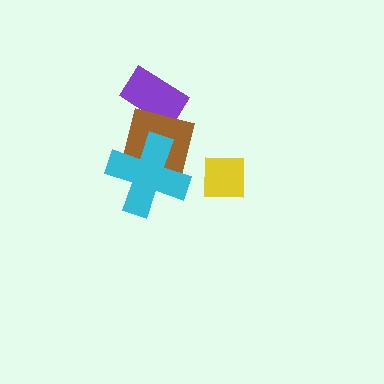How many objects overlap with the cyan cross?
1 object overlaps with the cyan cross.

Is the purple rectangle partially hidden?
Yes, it is partially covered by another shape.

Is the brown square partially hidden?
Yes, it is partially covered by another shape.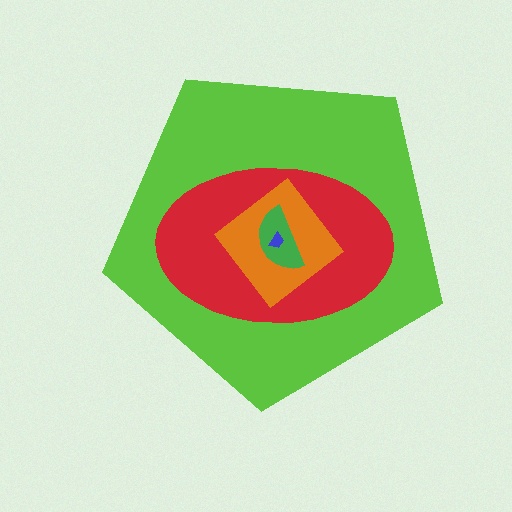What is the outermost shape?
The lime pentagon.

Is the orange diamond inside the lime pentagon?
Yes.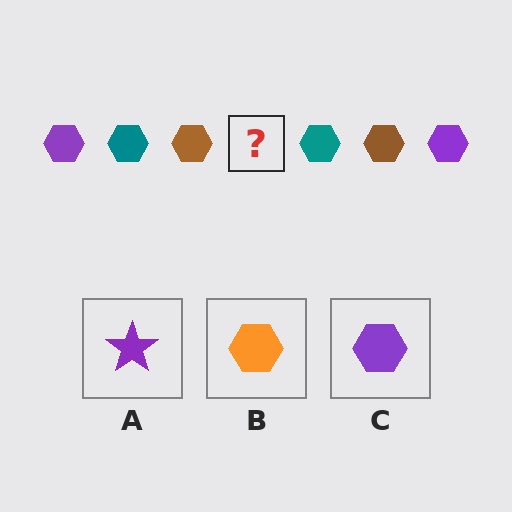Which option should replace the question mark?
Option C.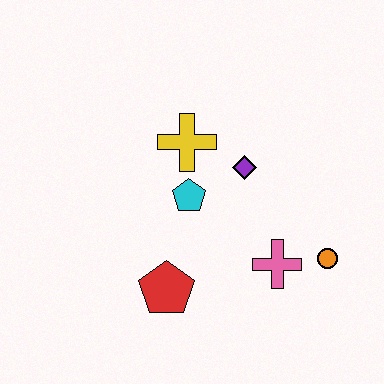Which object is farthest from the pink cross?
The yellow cross is farthest from the pink cross.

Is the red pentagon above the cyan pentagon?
No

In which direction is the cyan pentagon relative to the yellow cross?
The cyan pentagon is below the yellow cross.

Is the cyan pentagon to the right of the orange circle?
No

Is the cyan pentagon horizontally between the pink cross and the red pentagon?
Yes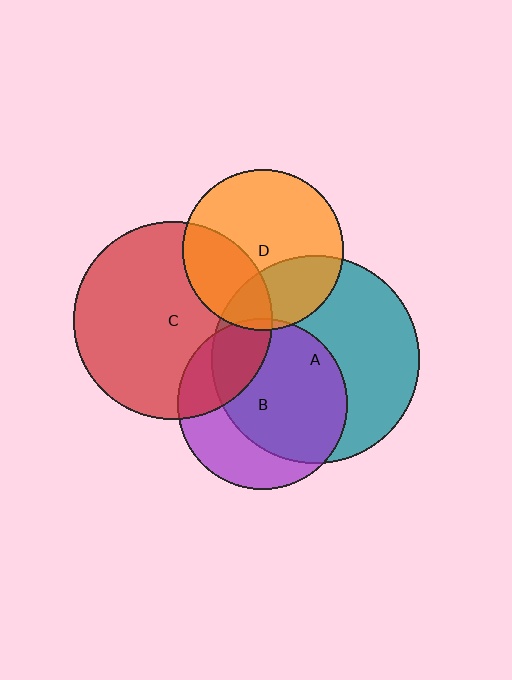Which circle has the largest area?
Circle A (teal).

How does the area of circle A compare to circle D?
Approximately 1.7 times.